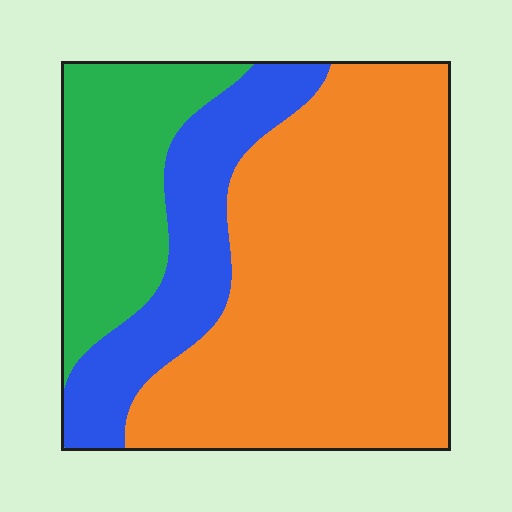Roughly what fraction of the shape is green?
Green covers 21% of the shape.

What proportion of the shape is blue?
Blue covers 20% of the shape.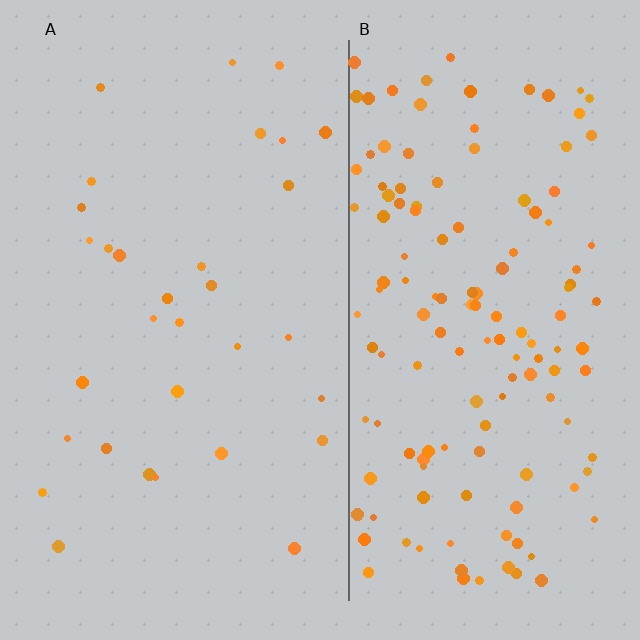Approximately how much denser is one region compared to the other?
Approximately 4.6× — region B over region A.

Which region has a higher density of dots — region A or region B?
B (the right).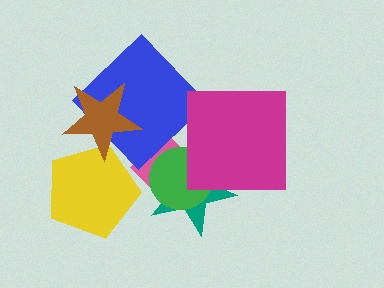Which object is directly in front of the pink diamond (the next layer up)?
The green circle is directly in front of the pink diamond.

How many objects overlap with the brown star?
2 objects overlap with the brown star.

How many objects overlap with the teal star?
3 objects overlap with the teal star.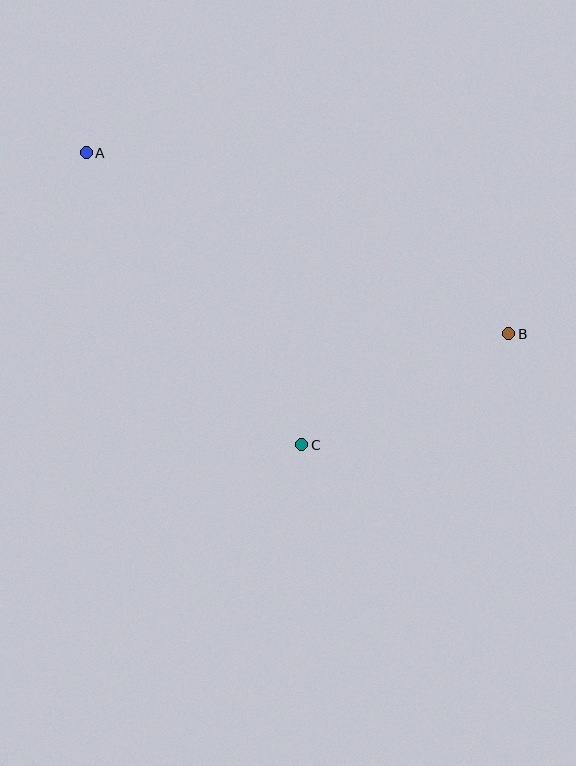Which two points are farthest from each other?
Points A and B are farthest from each other.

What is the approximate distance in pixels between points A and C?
The distance between A and C is approximately 363 pixels.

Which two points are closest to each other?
Points B and C are closest to each other.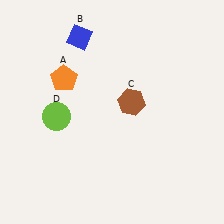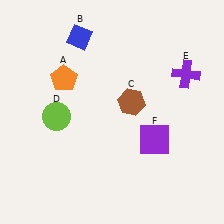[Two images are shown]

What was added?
A purple cross (E), a purple square (F) were added in Image 2.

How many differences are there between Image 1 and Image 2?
There are 2 differences between the two images.